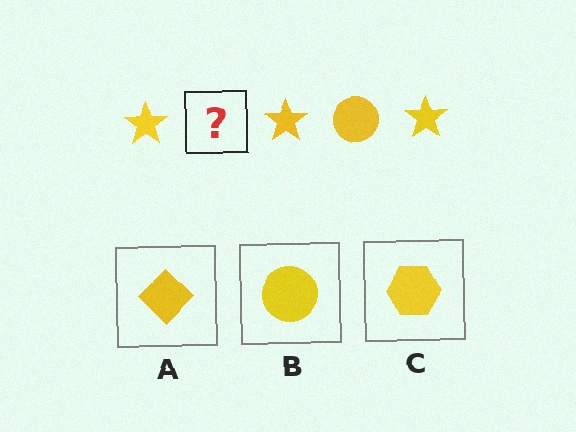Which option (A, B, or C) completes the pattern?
B.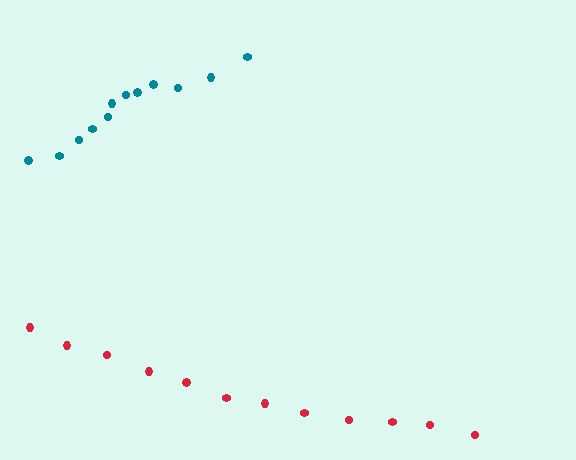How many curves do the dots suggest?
There are 2 distinct paths.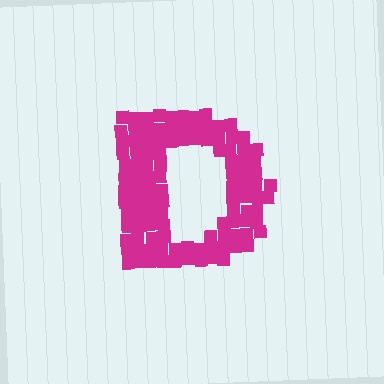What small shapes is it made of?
It is made of small squares.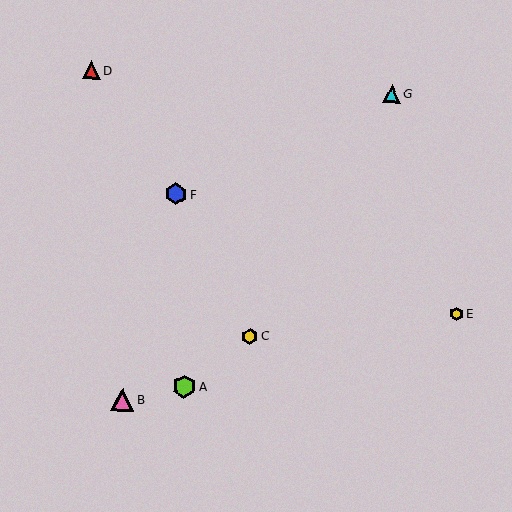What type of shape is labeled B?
Shape B is a pink triangle.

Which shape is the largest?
The pink triangle (labeled B) is the largest.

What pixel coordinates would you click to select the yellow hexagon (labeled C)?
Click at (250, 336) to select the yellow hexagon C.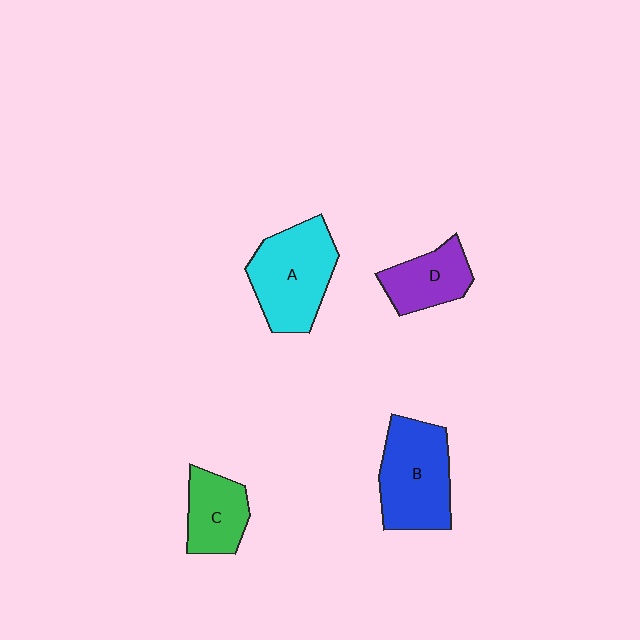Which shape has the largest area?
Shape A (cyan).